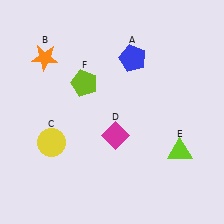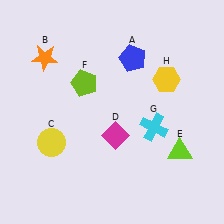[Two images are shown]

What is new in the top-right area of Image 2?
A yellow hexagon (H) was added in the top-right area of Image 2.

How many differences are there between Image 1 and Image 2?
There are 2 differences between the two images.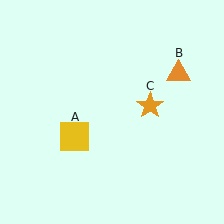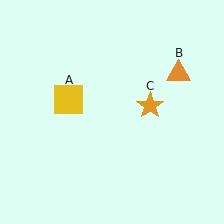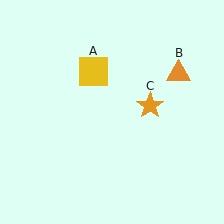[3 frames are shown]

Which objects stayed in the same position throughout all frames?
Orange triangle (object B) and orange star (object C) remained stationary.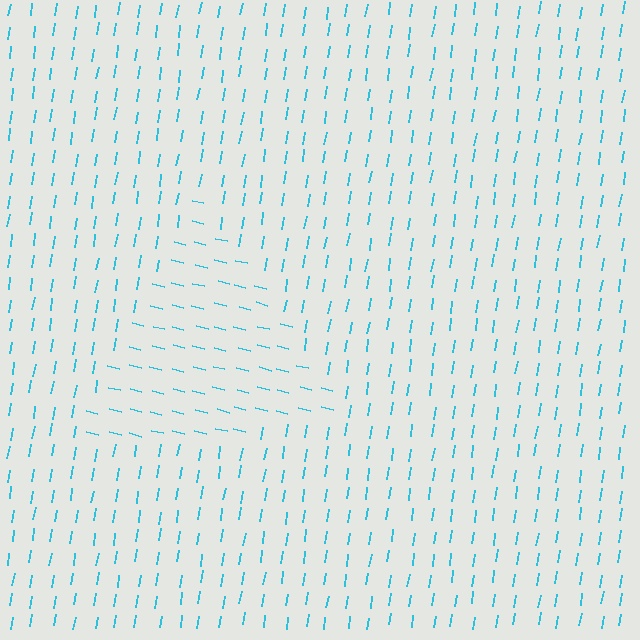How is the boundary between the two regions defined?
The boundary is defined purely by a change in line orientation (approximately 84 degrees difference). All lines are the same color and thickness.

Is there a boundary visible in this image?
Yes, there is a texture boundary formed by a change in line orientation.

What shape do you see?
I see a triangle.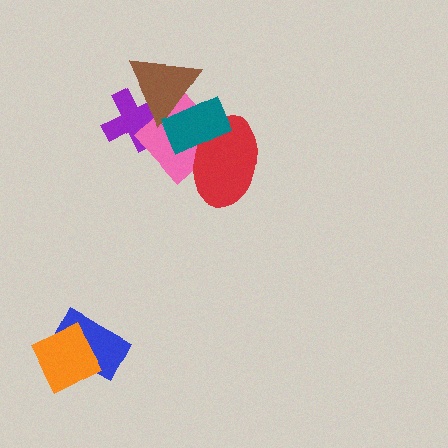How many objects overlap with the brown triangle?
3 objects overlap with the brown triangle.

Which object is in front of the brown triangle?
The teal rectangle is in front of the brown triangle.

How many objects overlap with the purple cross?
2 objects overlap with the purple cross.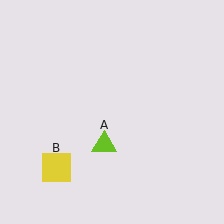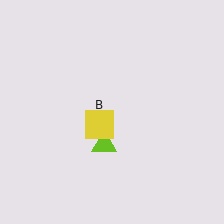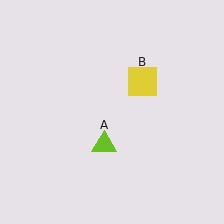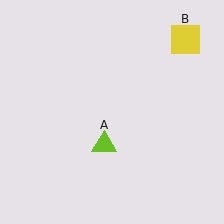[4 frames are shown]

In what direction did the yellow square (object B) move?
The yellow square (object B) moved up and to the right.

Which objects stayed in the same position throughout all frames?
Lime triangle (object A) remained stationary.